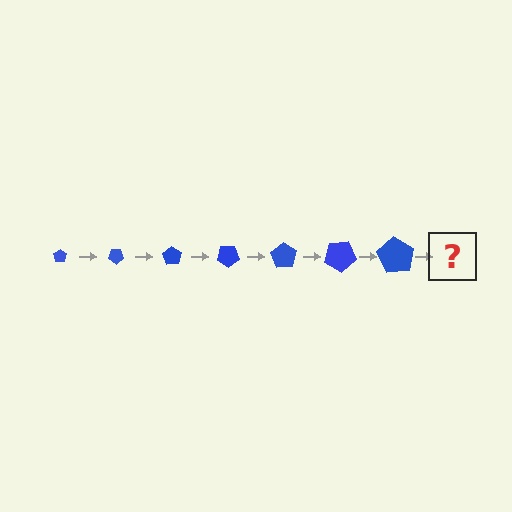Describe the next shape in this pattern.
It should be a pentagon, larger than the previous one and rotated 245 degrees from the start.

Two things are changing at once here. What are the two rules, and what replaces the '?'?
The two rules are that the pentagon grows larger each step and it rotates 35 degrees each step. The '?' should be a pentagon, larger than the previous one and rotated 245 degrees from the start.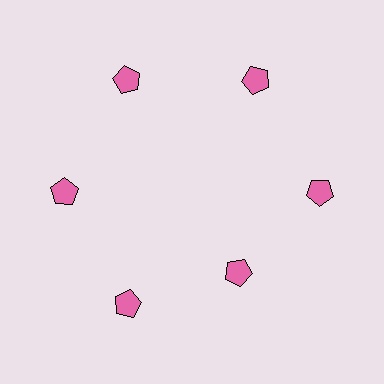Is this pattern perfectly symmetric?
No. The 6 pink pentagons are arranged in a ring, but one element near the 5 o'clock position is pulled inward toward the center, breaking the 6-fold rotational symmetry.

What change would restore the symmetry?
The symmetry would be restored by moving it outward, back onto the ring so that all 6 pentagons sit at equal angles and equal distance from the center.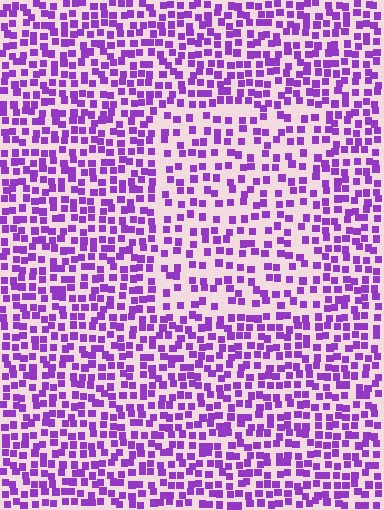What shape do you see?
I see a rectangle.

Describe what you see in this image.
The image contains small purple elements arranged at two different densities. A rectangle-shaped region is visible where the elements are less densely packed than the surrounding area.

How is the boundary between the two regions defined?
The boundary is defined by a change in element density (approximately 1.6x ratio). All elements are the same color, size, and shape.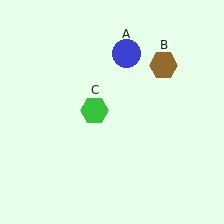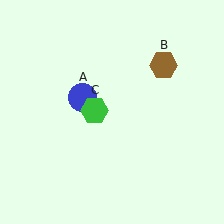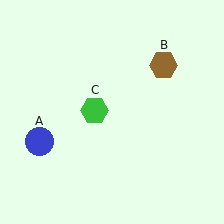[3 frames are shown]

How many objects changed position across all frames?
1 object changed position: blue circle (object A).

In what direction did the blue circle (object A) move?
The blue circle (object A) moved down and to the left.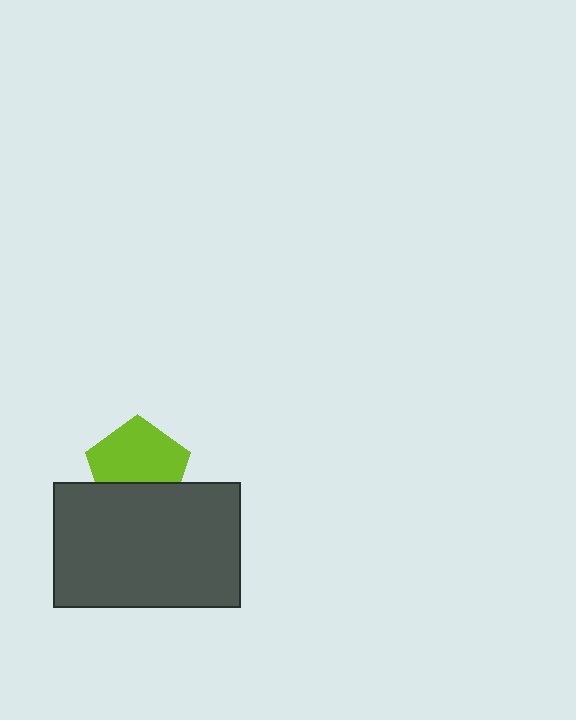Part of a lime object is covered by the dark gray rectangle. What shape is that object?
It is a pentagon.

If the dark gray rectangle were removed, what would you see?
You would see the complete lime pentagon.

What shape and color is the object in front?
The object in front is a dark gray rectangle.